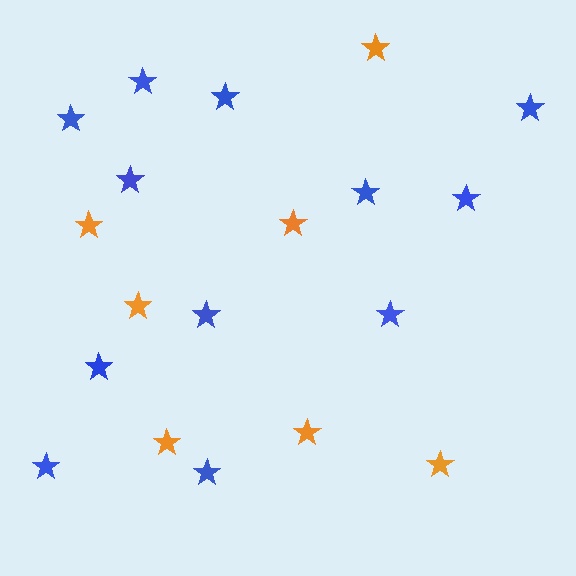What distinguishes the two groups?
There are 2 groups: one group of orange stars (7) and one group of blue stars (12).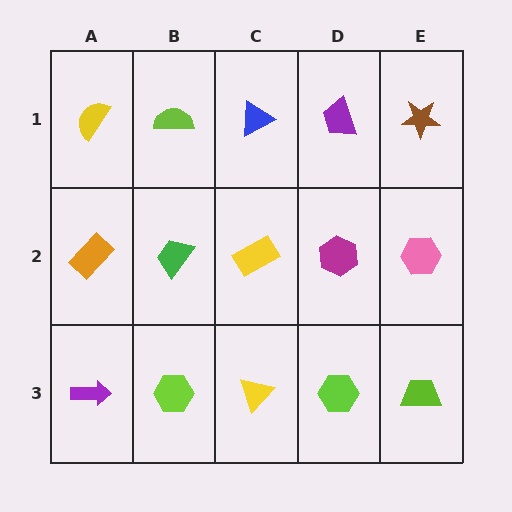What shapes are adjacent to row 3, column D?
A magenta hexagon (row 2, column D), a yellow triangle (row 3, column C), a lime trapezoid (row 3, column E).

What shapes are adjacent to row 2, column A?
A yellow semicircle (row 1, column A), a purple arrow (row 3, column A), a green trapezoid (row 2, column B).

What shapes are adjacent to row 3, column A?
An orange rectangle (row 2, column A), a lime hexagon (row 3, column B).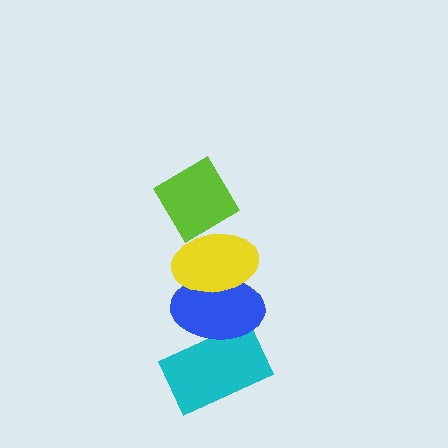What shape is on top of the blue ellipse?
The yellow ellipse is on top of the blue ellipse.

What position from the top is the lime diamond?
The lime diamond is 1st from the top.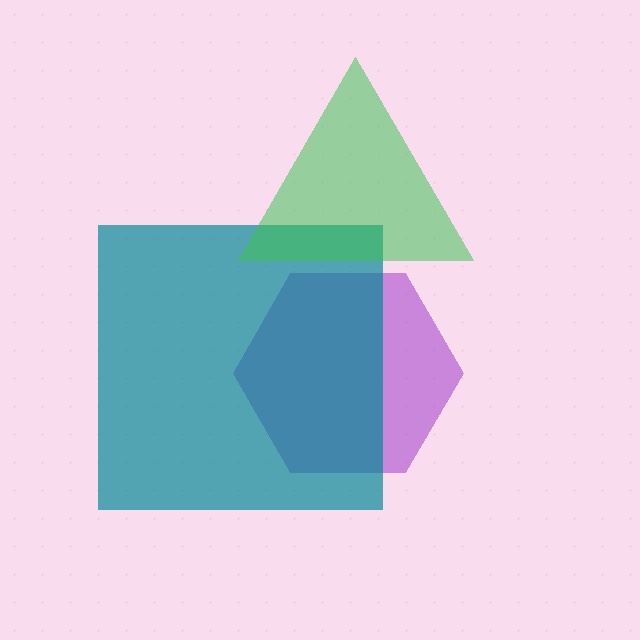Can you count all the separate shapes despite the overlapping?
Yes, there are 3 separate shapes.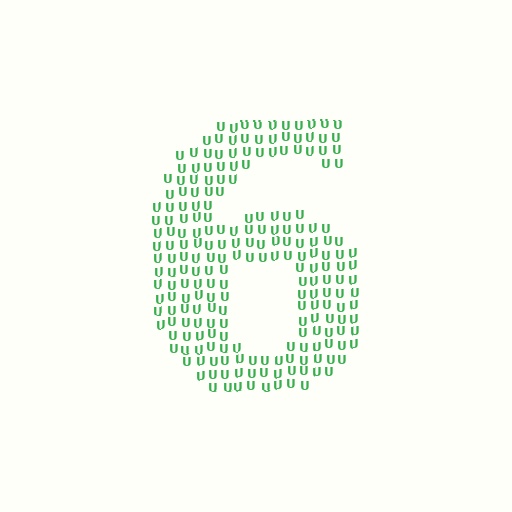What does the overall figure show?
The overall figure shows the digit 6.